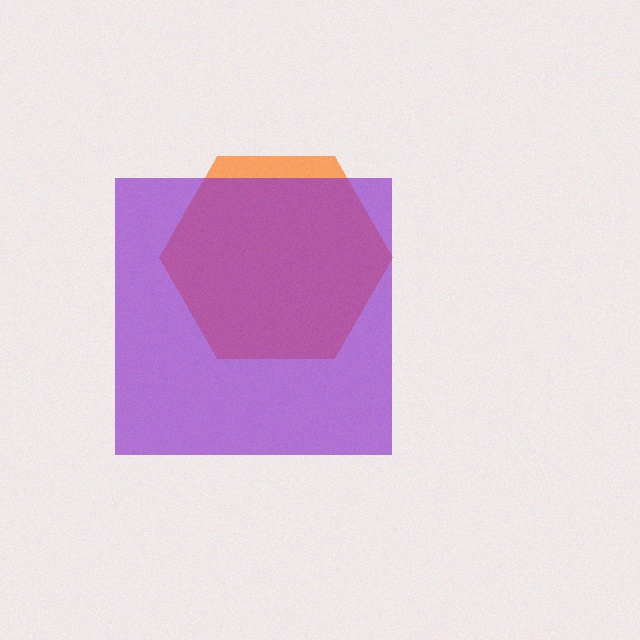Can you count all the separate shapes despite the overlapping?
Yes, there are 2 separate shapes.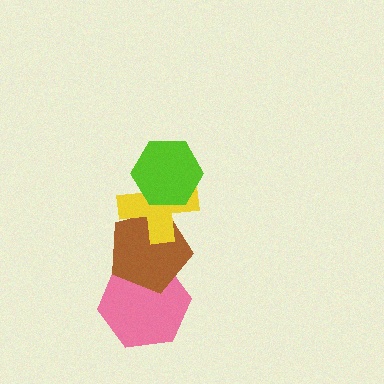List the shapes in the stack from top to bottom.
From top to bottom: the lime hexagon, the yellow cross, the brown pentagon, the pink hexagon.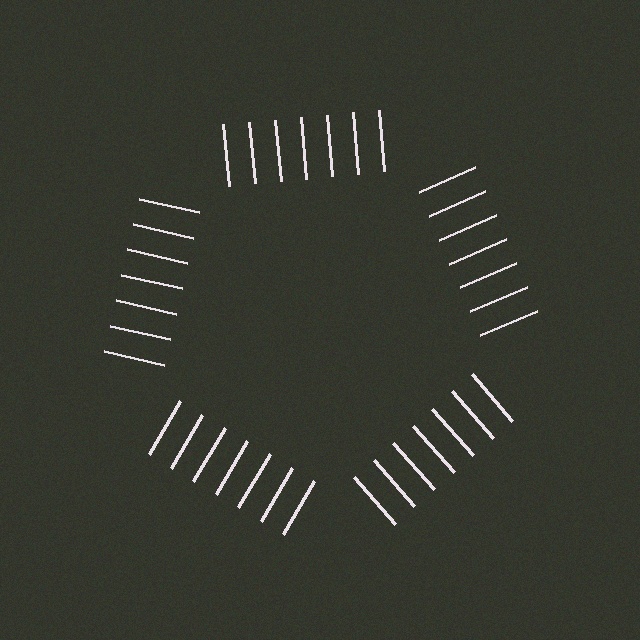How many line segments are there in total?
35 — 7 along each of the 5 edges.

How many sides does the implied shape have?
5 sides — the line-ends trace a pentagon.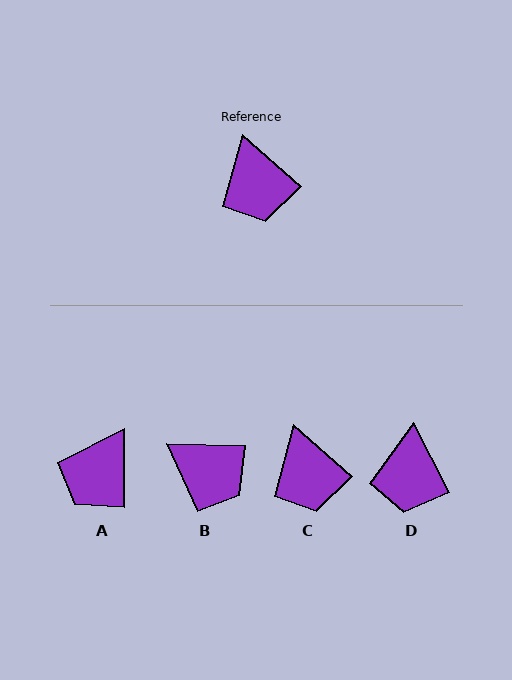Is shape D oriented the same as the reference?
No, it is off by about 21 degrees.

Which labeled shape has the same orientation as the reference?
C.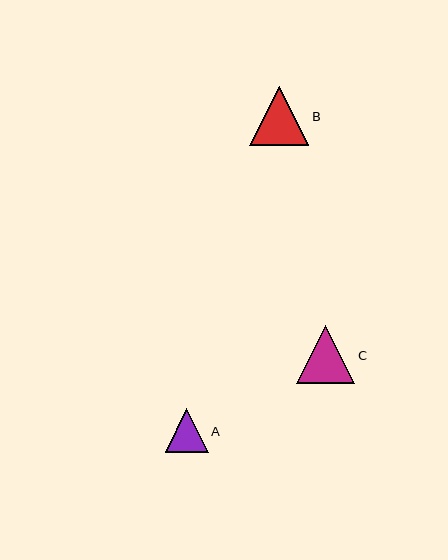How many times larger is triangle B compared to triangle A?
Triangle B is approximately 1.4 times the size of triangle A.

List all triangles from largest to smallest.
From largest to smallest: B, C, A.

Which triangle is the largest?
Triangle B is the largest with a size of approximately 59 pixels.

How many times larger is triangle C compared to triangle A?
Triangle C is approximately 1.3 times the size of triangle A.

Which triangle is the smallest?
Triangle A is the smallest with a size of approximately 43 pixels.